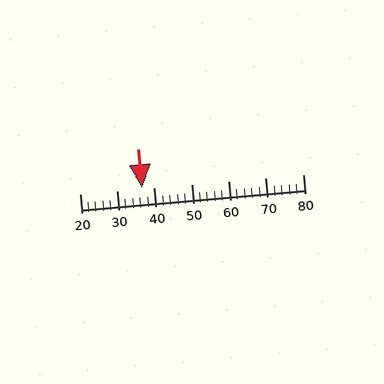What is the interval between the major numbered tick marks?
The major tick marks are spaced 10 units apart.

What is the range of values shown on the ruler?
The ruler shows values from 20 to 80.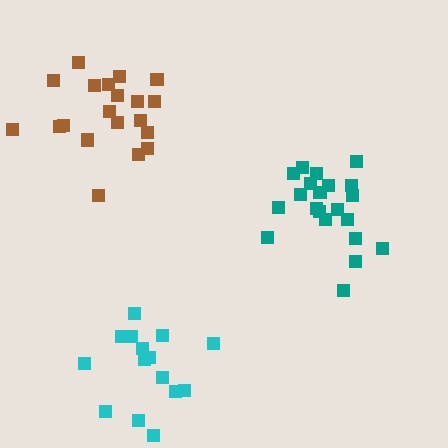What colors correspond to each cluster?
The clusters are colored: cyan, teal, brown.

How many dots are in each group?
Group 1: 16 dots, Group 2: 21 dots, Group 3: 20 dots (57 total).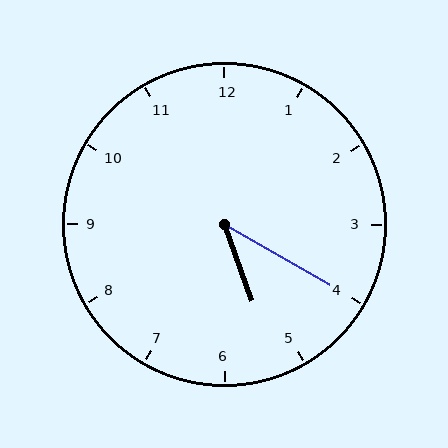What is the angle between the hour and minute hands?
Approximately 40 degrees.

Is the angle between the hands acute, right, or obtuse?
It is acute.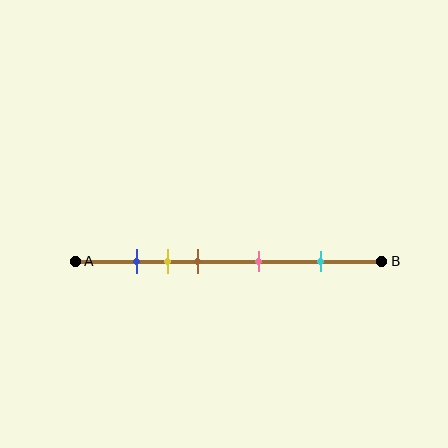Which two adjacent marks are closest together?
The blue and yellow marks are the closest adjacent pair.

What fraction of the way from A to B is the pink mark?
The pink mark is approximately 60% (0.6) of the way from A to B.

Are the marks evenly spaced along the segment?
No, the marks are not evenly spaced.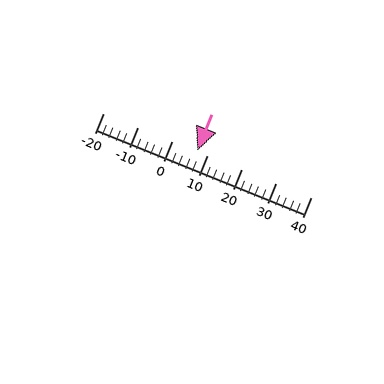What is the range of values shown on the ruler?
The ruler shows values from -20 to 40.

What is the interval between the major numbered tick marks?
The major tick marks are spaced 10 units apart.